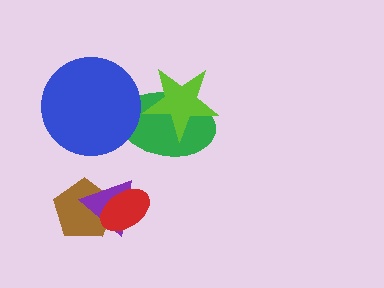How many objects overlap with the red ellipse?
2 objects overlap with the red ellipse.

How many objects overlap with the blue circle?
1 object overlaps with the blue circle.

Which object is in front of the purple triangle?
The red ellipse is in front of the purple triangle.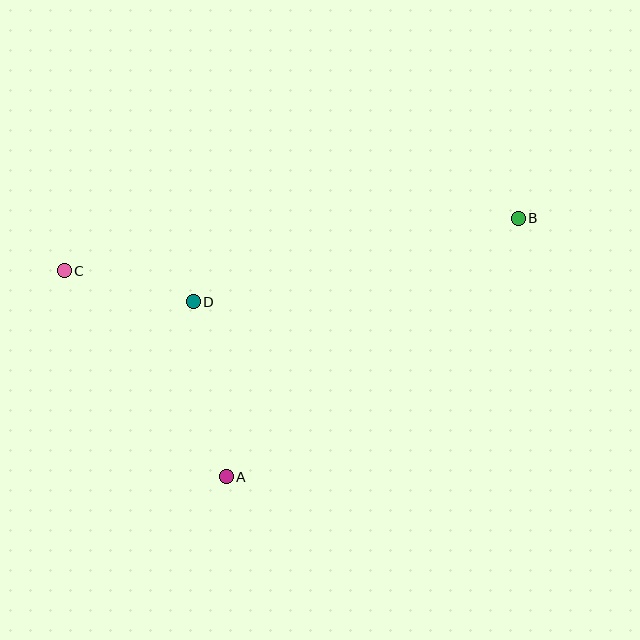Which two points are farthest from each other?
Points B and C are farthest from each other.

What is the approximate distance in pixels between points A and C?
The distance between A and C is approximately 262 pixels.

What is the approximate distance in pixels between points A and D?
The distance between A and D is approximately 178 pixels.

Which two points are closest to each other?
Points C and D are closest to each other.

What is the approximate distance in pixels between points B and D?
The distance between B and D is approximately 336 pixels.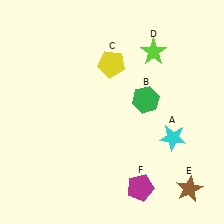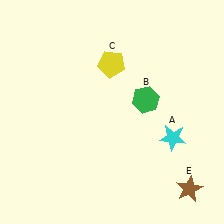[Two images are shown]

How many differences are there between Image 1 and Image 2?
There are 2 differences between the two images.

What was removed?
The magenta pentagon (F), the lime star (D) were removed in Image 2.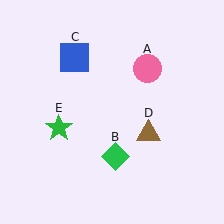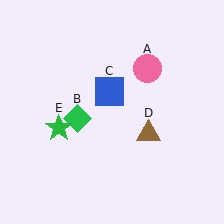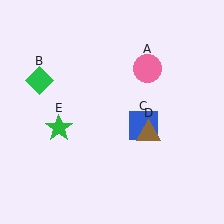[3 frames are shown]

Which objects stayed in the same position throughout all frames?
Pink circle (object A) and brown triangle (object D) and green star (object E) remained stationary.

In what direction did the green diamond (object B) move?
The green diamond (object B) moved up and to the left.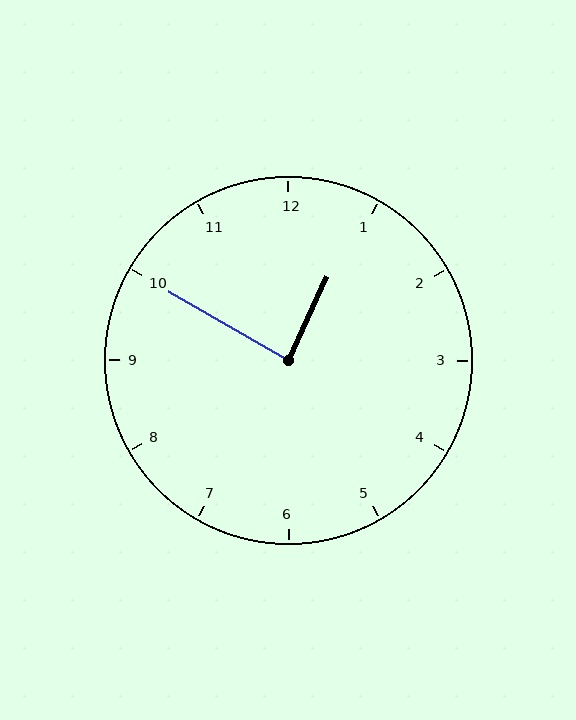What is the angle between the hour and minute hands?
Approximately 85 degrees.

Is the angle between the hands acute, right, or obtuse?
It is right.